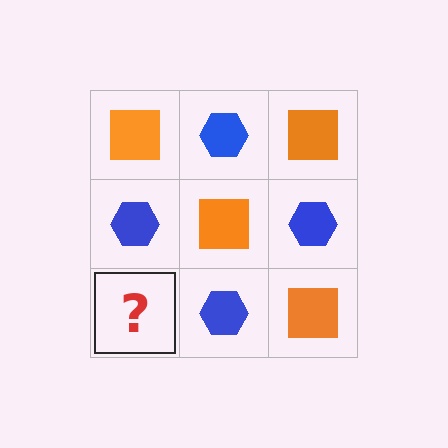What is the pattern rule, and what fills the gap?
The rule is that it alternates orange square and blue hexagon in a checkerboard pattern. The gap should be filled with an orange square.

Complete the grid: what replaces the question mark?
The question mark should be replaced with an orange square.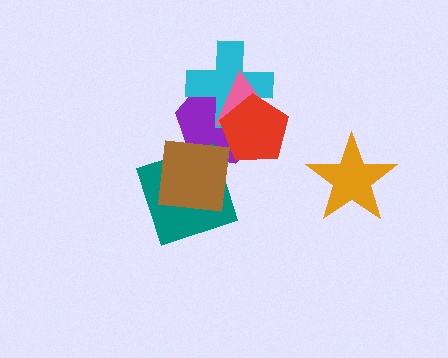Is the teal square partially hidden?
Yes, it is partially covered by another shape.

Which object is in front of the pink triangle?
The red pentagon is in front of the pink triangle.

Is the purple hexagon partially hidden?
Yes, it is partially covered by another shape.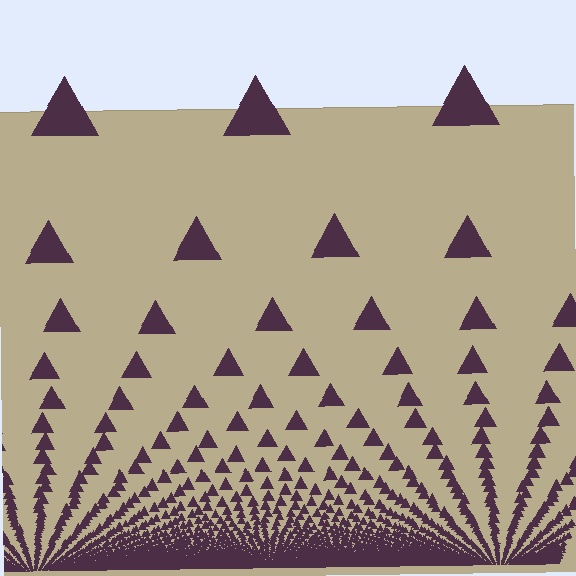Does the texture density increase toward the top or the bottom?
Density increases toward the bottom.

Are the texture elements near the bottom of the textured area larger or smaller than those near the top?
Smaller. The gradient is inverted — elements near the bottom are smaller and denser.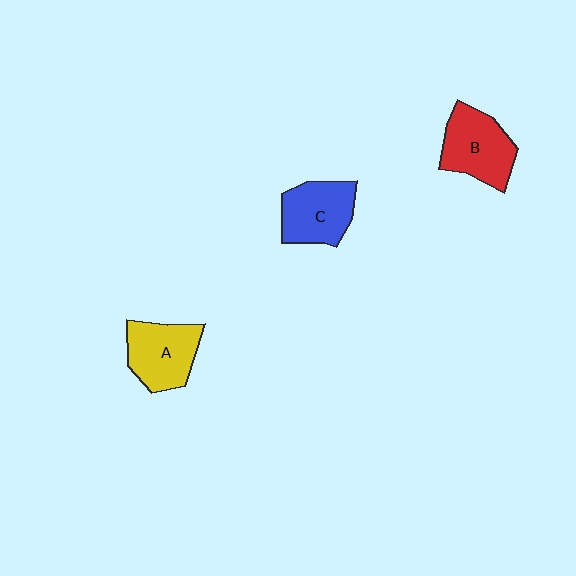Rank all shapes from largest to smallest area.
From largest to smallest: B (red), A (yellow), C (blue).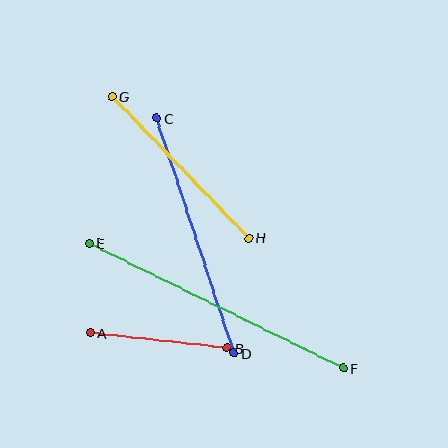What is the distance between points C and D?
The distance is approximately 248 pixels.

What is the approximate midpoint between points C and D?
The midpoint is at approximately (195, 236) pixels.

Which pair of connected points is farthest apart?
Points E and F are farthest apart.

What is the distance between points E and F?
The distance is approximately 283 pixels.